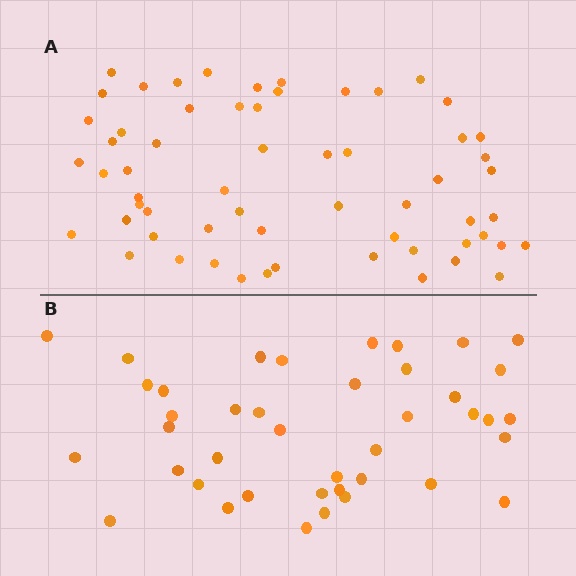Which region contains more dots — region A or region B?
Region A (the top region) has more dots.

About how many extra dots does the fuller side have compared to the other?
Region A has approximately 20 more dots than region B.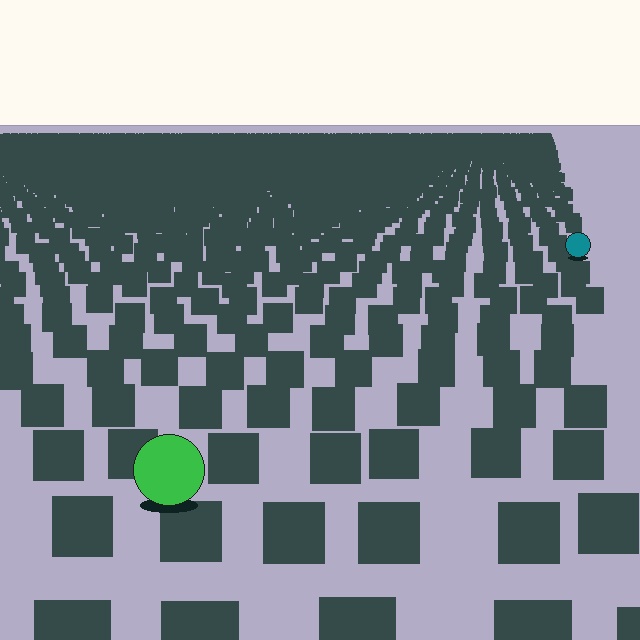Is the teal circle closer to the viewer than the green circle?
No. The green circle is closer — you can tell from the texture gradient: the ground texture is coarser near it.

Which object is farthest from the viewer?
The teal circle is farthest from the viewer. It appears smaller and the ground texture around it is denser.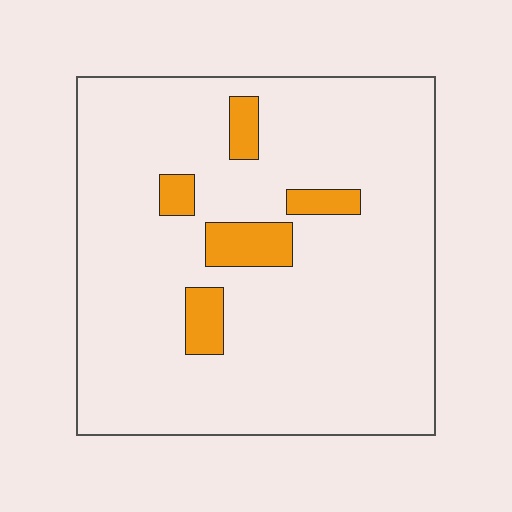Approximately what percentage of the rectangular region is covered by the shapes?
Approximately 10%.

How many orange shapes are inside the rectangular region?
5.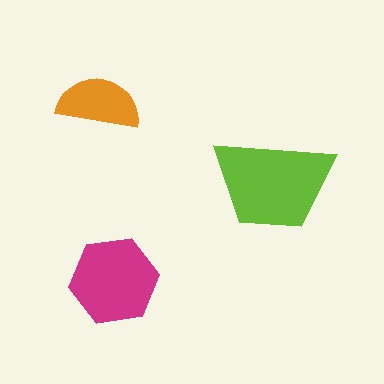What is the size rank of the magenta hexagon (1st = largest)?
2nd.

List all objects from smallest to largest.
The orange semicircle, the magenta hexagon, the lime trapezoid.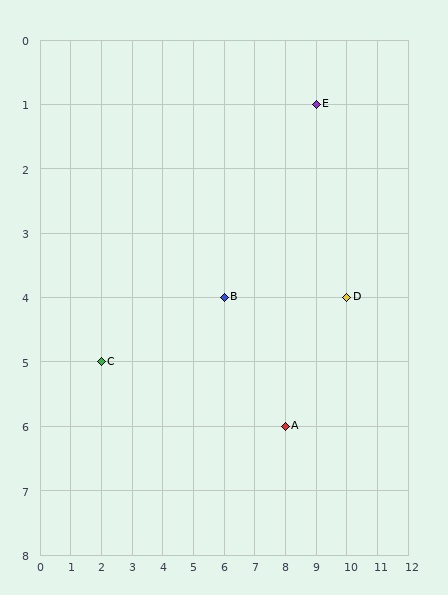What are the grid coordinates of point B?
Point B is at grid coordinates (6, 4).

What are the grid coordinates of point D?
Point D is at grid coordinates (10, 4).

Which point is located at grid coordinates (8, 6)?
Point A is at (8, 6).